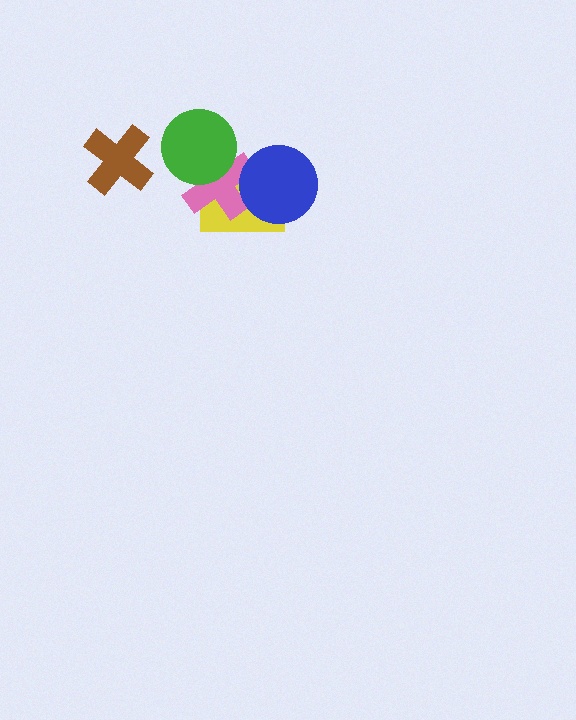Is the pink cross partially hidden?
Yes, it is partially covered by another shape.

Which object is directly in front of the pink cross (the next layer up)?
The blue circle is directly in front of the pink cross.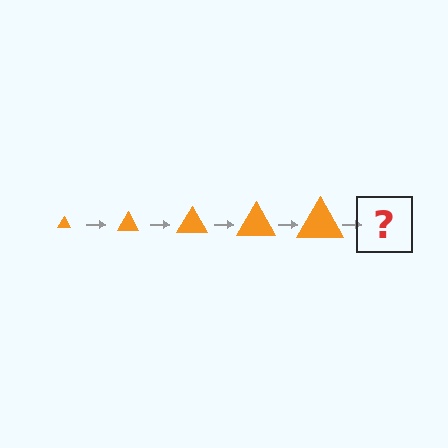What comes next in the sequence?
The next element should be an orange triangle, larger than the previous one.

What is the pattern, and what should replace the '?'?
The pattern is that the triangle gets progressively larger each step. The '?' should be an orange triangle, larger than the previous one.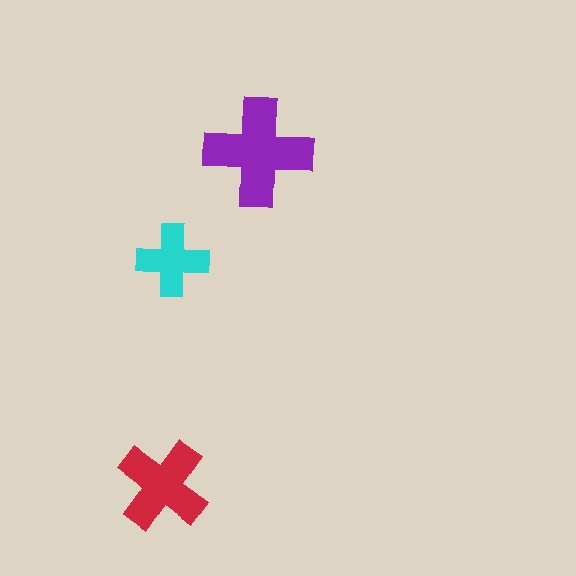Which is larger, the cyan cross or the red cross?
The red one.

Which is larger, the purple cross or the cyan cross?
The purple one.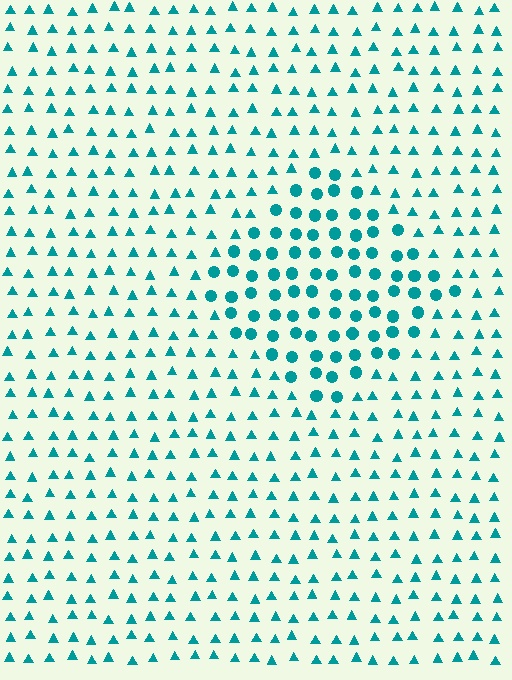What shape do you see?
I see a diamond.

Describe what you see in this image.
The image is filled with small teal elements arranged in a uniform grid. A diamond-shaped region contains circles, while the surrounding area contains triangles. The boundary is defined purely by the change in element shape.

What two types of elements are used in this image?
The image uses circles inside the diamond region and triangles outside it.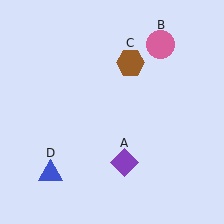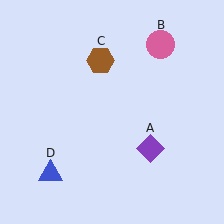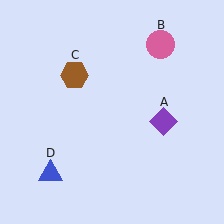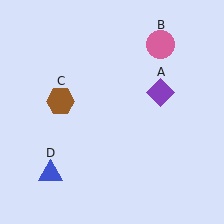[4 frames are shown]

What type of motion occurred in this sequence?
The purple diamond (object A), brown hexagon (object C) rotated counterclockwise around the center of the scene.